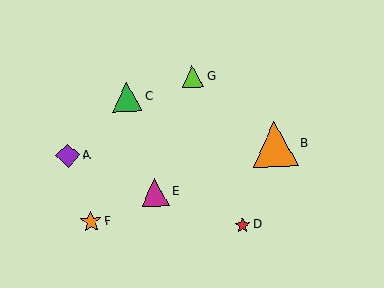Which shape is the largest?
The orange triangle (labeled B) is the largest.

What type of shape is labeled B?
Shape B is an orange triangle.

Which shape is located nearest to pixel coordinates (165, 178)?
The magenta triangle (labeled E) at (155, 192) is nearest to that location.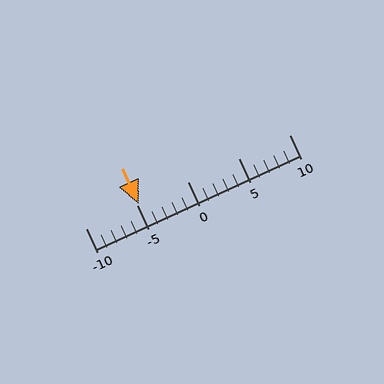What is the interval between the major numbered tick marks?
The major tick marks are spaced 5 units apart.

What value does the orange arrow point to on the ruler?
The orange arrow points to approximately -5.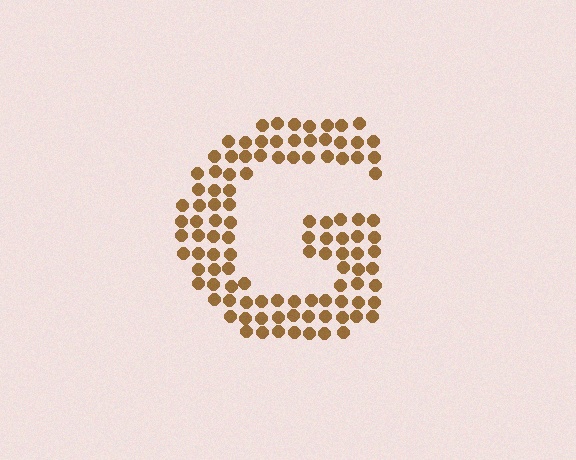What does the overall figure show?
The overall figure shows the letter G.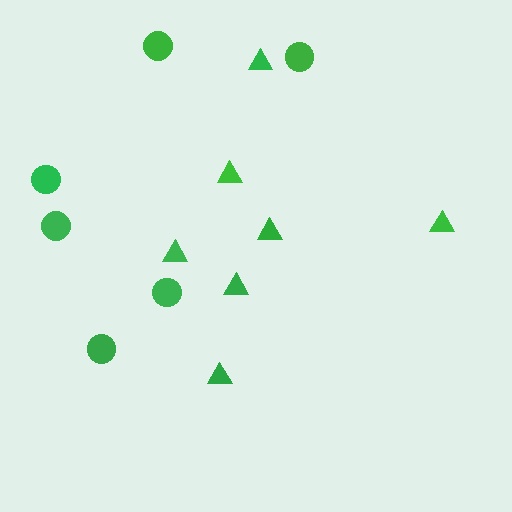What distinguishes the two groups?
There are 2 groups: one group of circles (6) and one group of triangles (7).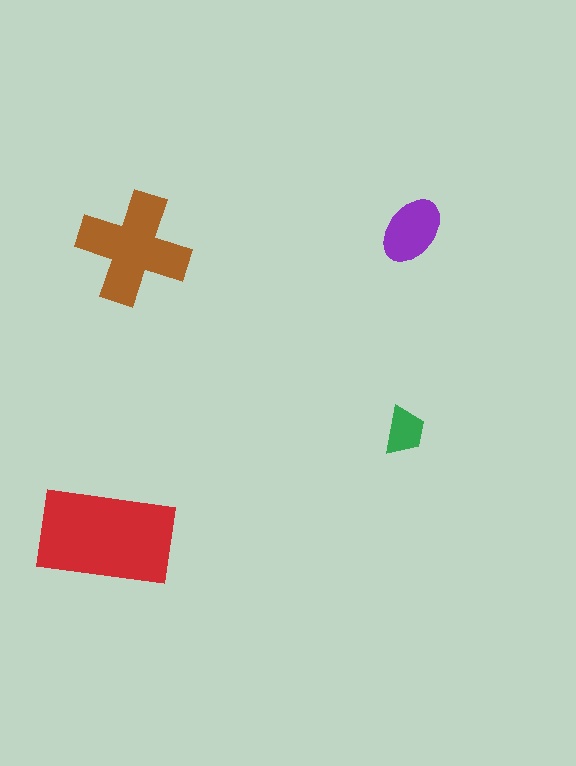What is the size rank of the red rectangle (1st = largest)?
1st.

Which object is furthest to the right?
The purple ellipse is rightmost.